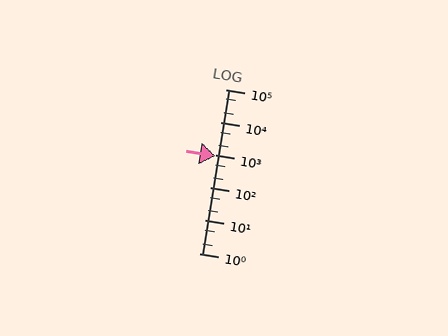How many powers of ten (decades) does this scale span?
The scale spans 5 decades, from 1 to 100000.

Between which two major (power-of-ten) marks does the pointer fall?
The pointer is between 100 and 1000.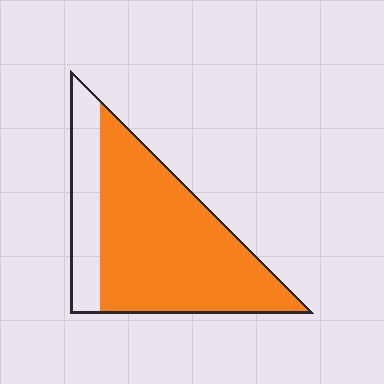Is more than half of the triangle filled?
Yes.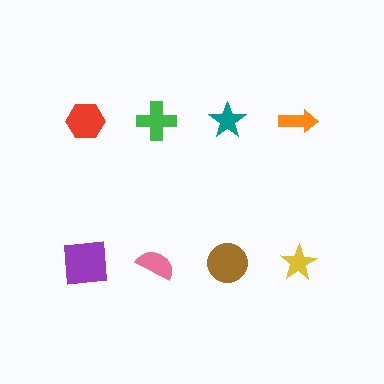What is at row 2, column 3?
A brown circle.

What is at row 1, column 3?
A teal star.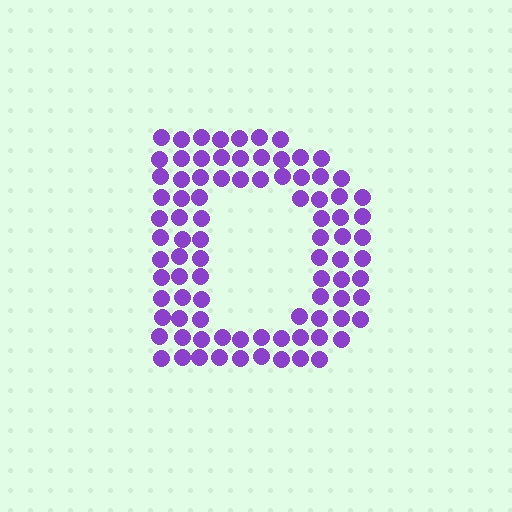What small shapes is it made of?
It is made of small circles.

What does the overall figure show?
The overall figure shows the letter D.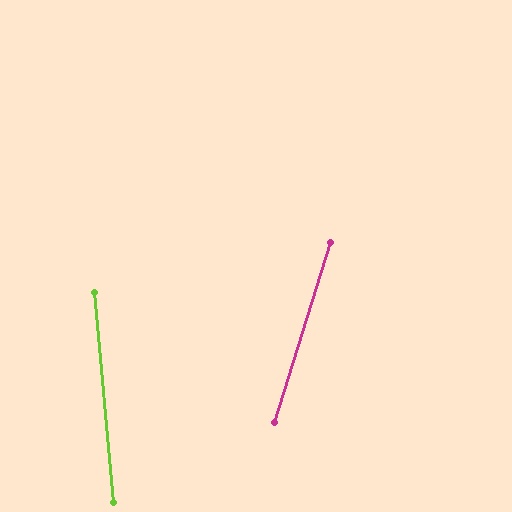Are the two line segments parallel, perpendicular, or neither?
Neither parallel nor perpendicular — they differ by about 22°.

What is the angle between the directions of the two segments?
Approximately 22 degrees.